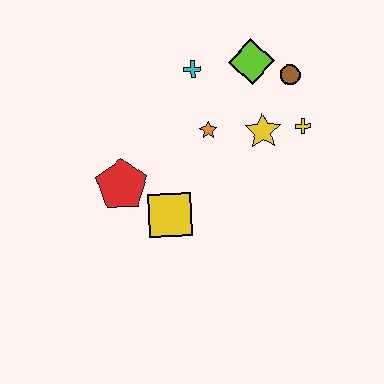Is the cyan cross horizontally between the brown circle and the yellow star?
No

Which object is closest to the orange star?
The yellow star is closest to the orange star.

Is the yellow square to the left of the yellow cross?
Yes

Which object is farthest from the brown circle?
The red pentagon is farthest from the brown circle.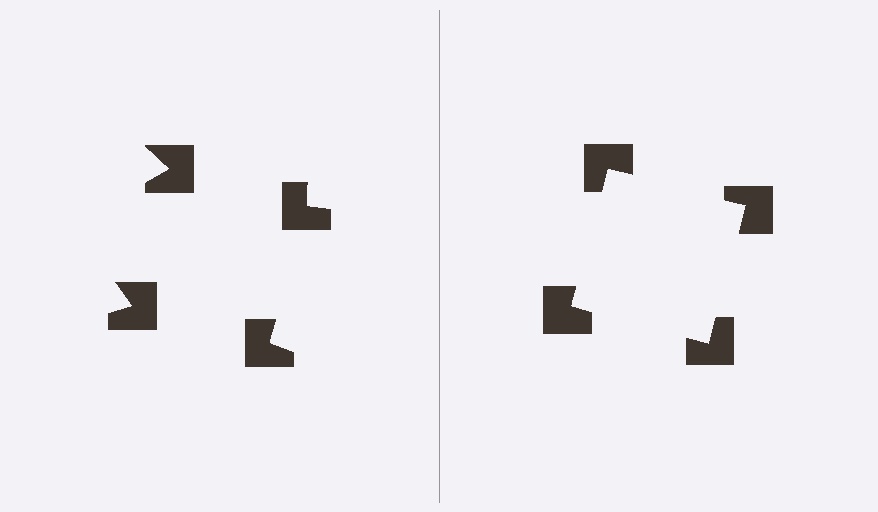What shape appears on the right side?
An illusory square.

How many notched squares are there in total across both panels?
8 — 4 on each side.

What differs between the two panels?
The notched squares are positioned identically on both sides; only the wedge orientations differ. On the right they align to a square; on the left they are misaligned.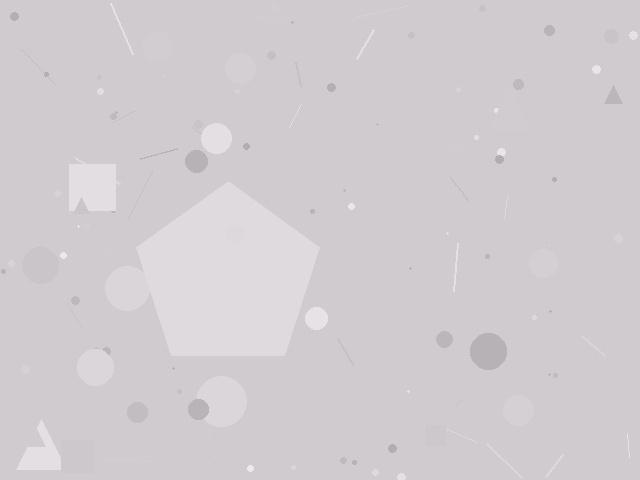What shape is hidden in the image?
A pentagon is hidden in the image.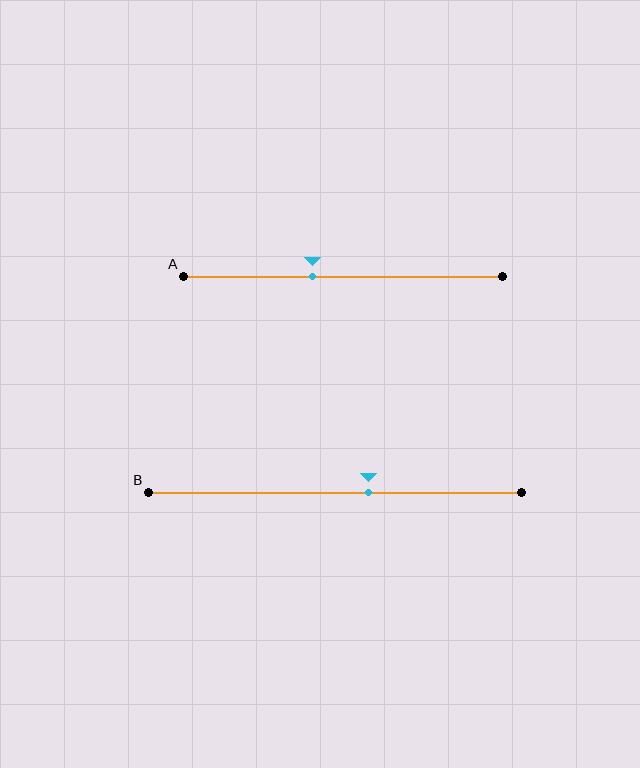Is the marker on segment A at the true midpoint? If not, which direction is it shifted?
No, the marker on segment A is shifted to the left by about 10% of the segment length.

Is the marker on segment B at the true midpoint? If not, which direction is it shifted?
No, the marker on segment B is shifted to the right by about 9% of the segment length.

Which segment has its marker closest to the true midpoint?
Segment B has its marker closest to the true midpoint.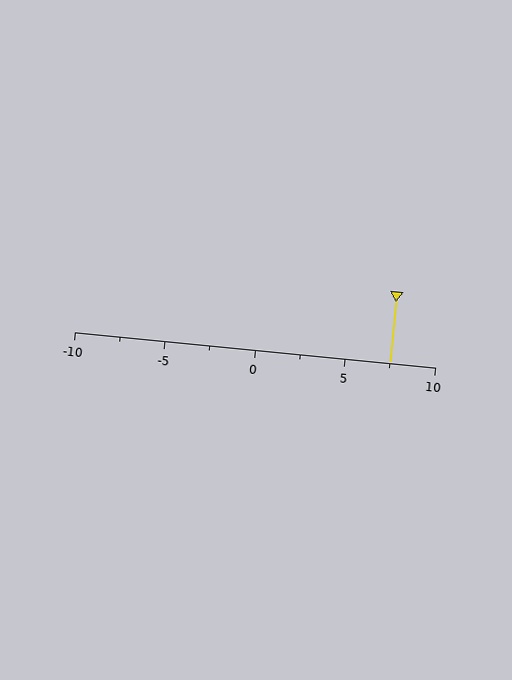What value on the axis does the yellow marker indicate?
The marker indicates approximately 7.5.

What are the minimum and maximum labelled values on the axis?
The axis runs from -10 to 10.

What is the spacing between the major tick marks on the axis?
The major ticks are spaced 5 apart.